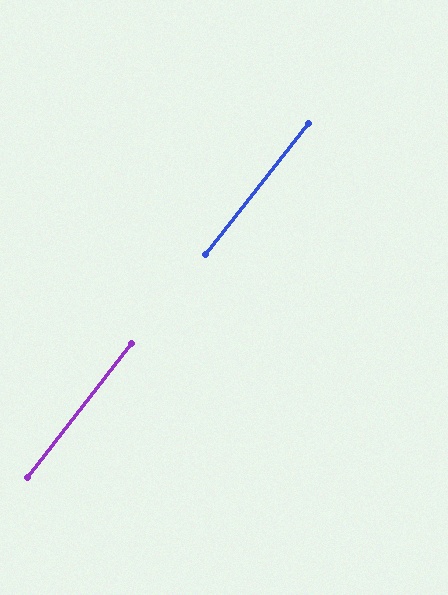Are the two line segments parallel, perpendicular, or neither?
Parallel — their directions differ by only 0.1°.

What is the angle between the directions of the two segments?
Approximately 0 degrees.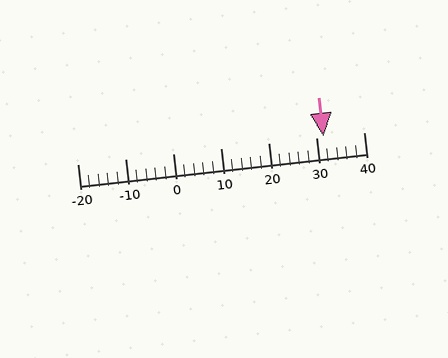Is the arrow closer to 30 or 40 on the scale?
The arrow is closer to 30.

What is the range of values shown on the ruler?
The ruler shows values from -20 to 40.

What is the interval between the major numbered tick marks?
The major tick marks are spaced 10 units apart.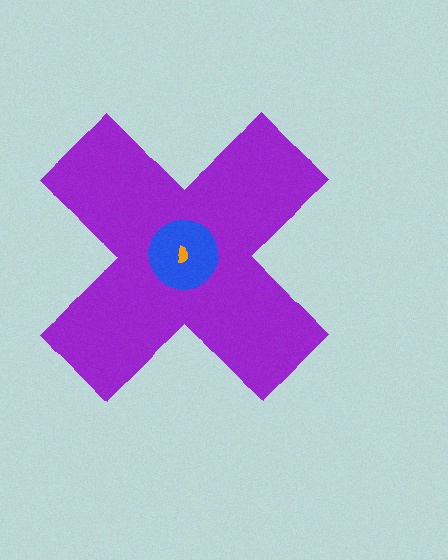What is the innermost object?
The orange semicircle.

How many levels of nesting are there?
3.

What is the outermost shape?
The purple cross.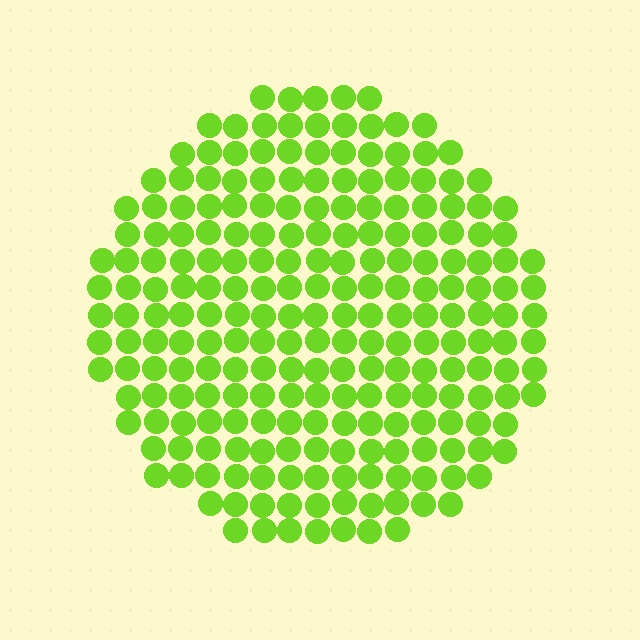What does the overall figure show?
The overall figure shows a circle.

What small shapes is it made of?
It is made of small circles.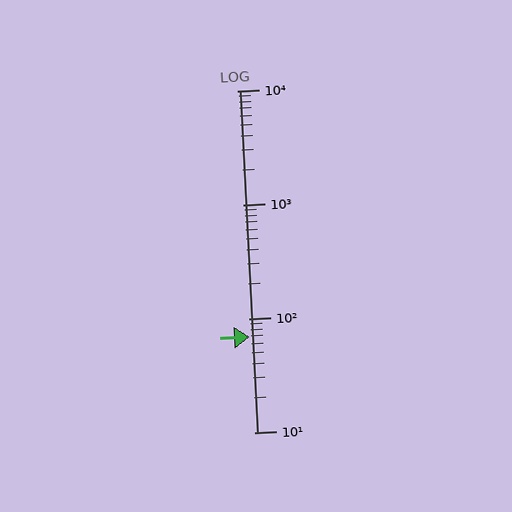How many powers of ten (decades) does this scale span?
The scale spans 3 decades, from 10 to 10000.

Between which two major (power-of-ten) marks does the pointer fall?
The pointer is between 10 and 100.